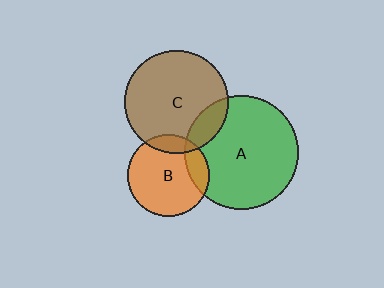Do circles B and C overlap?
Yes.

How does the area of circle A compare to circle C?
Approximately 1.2 times.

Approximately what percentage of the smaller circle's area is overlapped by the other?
Approximately 15%.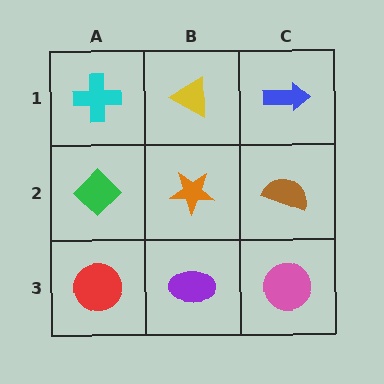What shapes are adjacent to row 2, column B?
A yellow triangle (row 1, column B), a purple ellipse (row 3, column B), a green diamond (row 2, column A), a brown semicircle (row 2, column C).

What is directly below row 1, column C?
A brown semicircle.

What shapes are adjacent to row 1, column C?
A brown semicircle (row 2, column C), a yellow triangle (row 1, column B).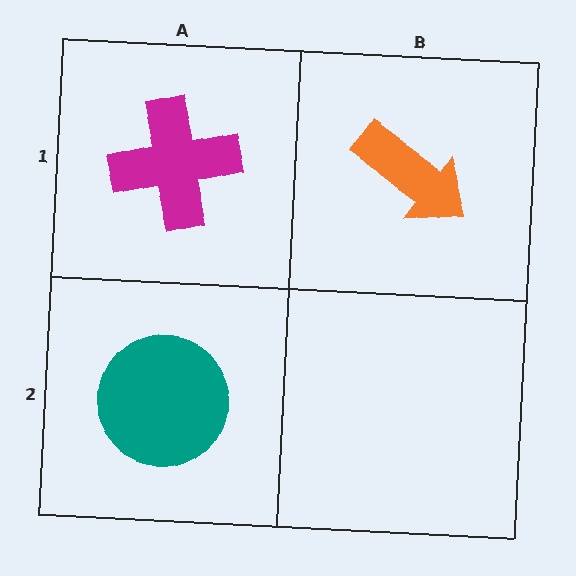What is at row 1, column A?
A magenta cross.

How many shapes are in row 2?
1 shape.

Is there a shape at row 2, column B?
No, that cell is empty.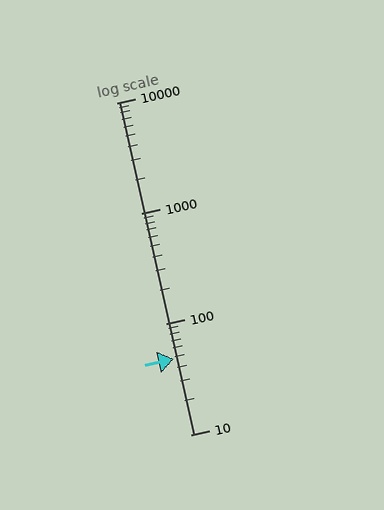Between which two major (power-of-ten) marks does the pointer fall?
The pointer is between 10 and 100.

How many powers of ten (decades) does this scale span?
The scale spans 3 decades, from 10 to 10000.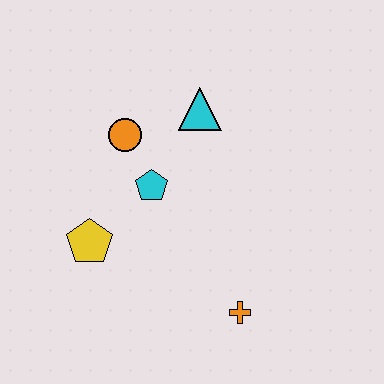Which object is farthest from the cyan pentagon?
The orange cross is farthest from the cyan pentagon.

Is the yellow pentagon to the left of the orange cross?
Yes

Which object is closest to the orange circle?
The cyan pentagon is closest to the orange circle.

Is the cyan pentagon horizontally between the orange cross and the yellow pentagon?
Yes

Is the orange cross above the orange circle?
No